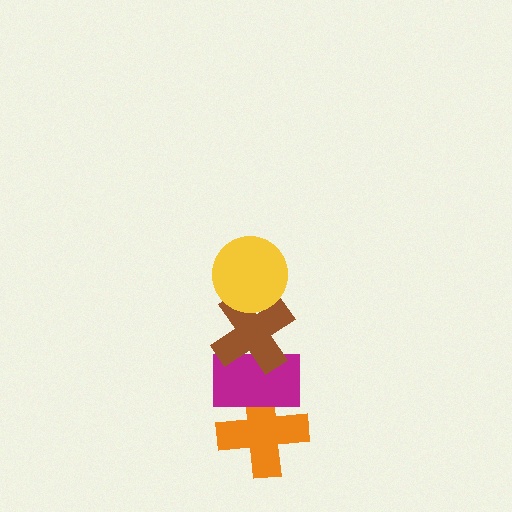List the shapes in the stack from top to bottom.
From top to bottom: the yellow circle, the brown cross, the magenta rectangle, the orange cross.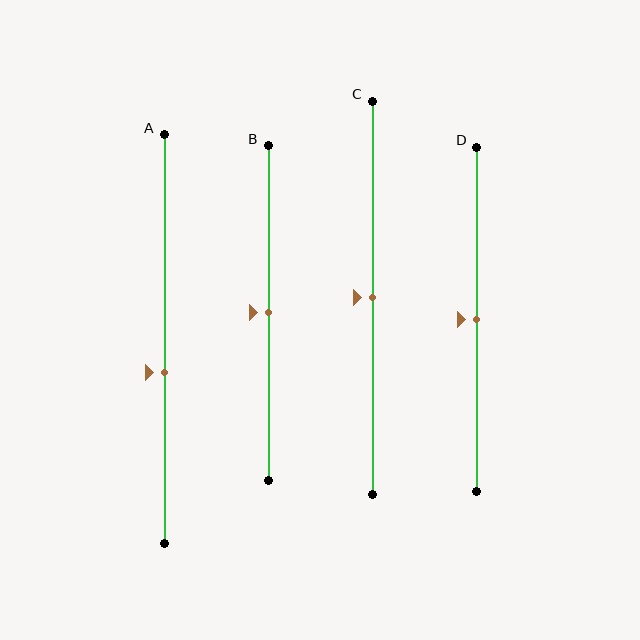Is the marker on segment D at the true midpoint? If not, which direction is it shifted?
Yes, the marker on segment D is at the true midpoint.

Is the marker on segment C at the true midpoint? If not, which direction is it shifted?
Yes, the marker on segment C is at the true midpoint.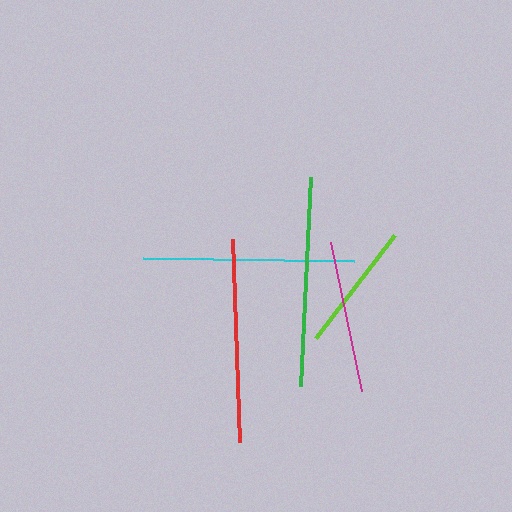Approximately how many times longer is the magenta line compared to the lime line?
The magenta line is approximately 1.2 times the length of the lime line.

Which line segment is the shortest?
The lime line is the shortest at approximately 130 pixels.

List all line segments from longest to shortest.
From longest to shortest: cyan, green, red, magenta, lime.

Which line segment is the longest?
The cyan line is the longest at approximately 211 pixels.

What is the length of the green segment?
The green segment is approximately 209 pixels long.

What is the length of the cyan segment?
The cyan segment is approximately 211 pixels long.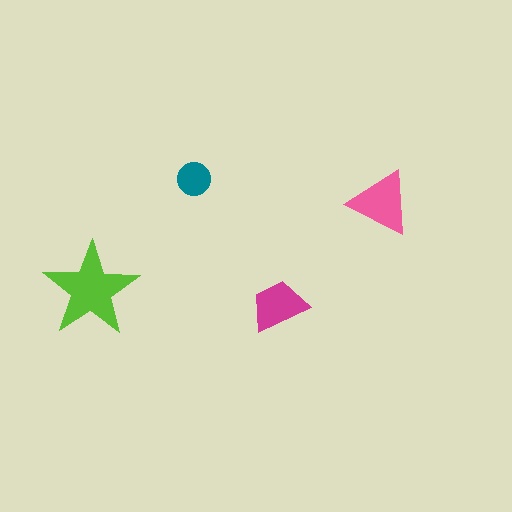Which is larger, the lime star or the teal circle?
The lime star.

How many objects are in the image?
There are 4 objects in the image.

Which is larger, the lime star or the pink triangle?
The lime star.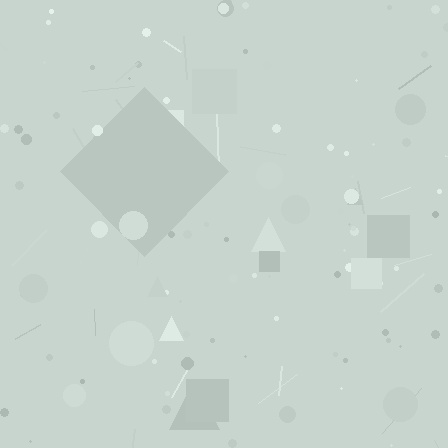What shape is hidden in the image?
A diamond is hidden in the image.